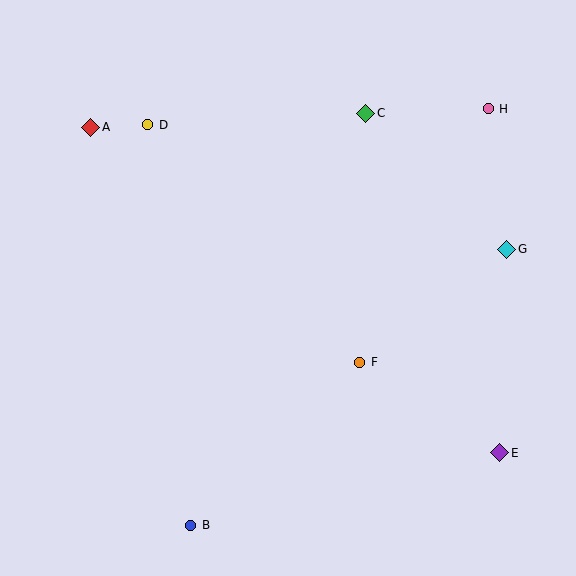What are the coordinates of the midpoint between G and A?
The midpoint between G and A is at (299, 188).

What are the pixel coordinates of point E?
Point E is at (500, 453).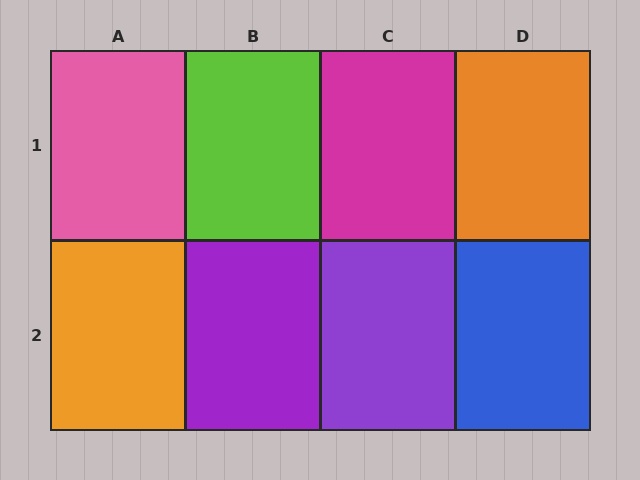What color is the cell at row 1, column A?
Pink.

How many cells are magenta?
1 cell is magenta.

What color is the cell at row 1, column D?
Orange.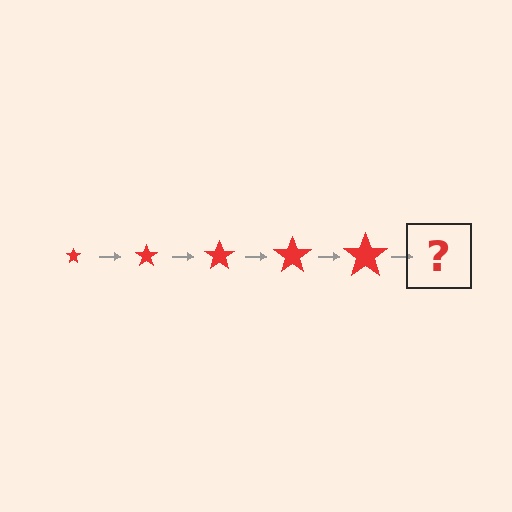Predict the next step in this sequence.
The next step is a red star, larger than the previous one.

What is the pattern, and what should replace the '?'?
The pattern is that the star gets progressively larger each step. The '?' should be a red star, larger than the previous one.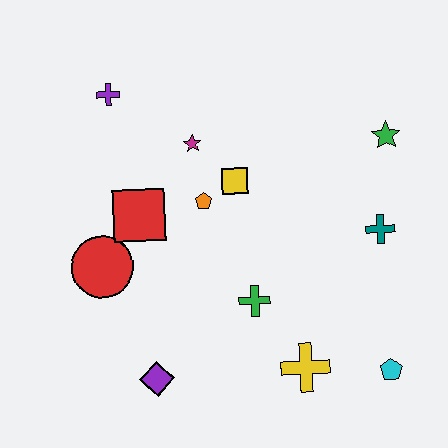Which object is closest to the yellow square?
The orange pentagon is closest to the yellow square.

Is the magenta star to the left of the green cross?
Yes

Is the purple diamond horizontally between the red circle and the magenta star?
Yes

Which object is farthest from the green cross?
The purple cross is farthest from the green cross.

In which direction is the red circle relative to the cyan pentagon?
The red circle is to the left of the cyan pentagon.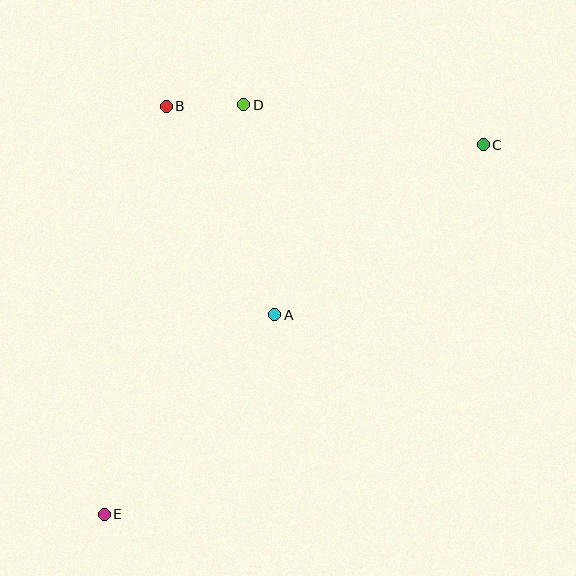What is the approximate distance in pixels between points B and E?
The distance between B and E is approximately 413 pixels.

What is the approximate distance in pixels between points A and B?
The distance between A and B is approximately 235 pixels.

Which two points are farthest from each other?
Points C and E are farthest from each other.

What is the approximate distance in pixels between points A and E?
The distance between A and E is approximately 263 pixels.